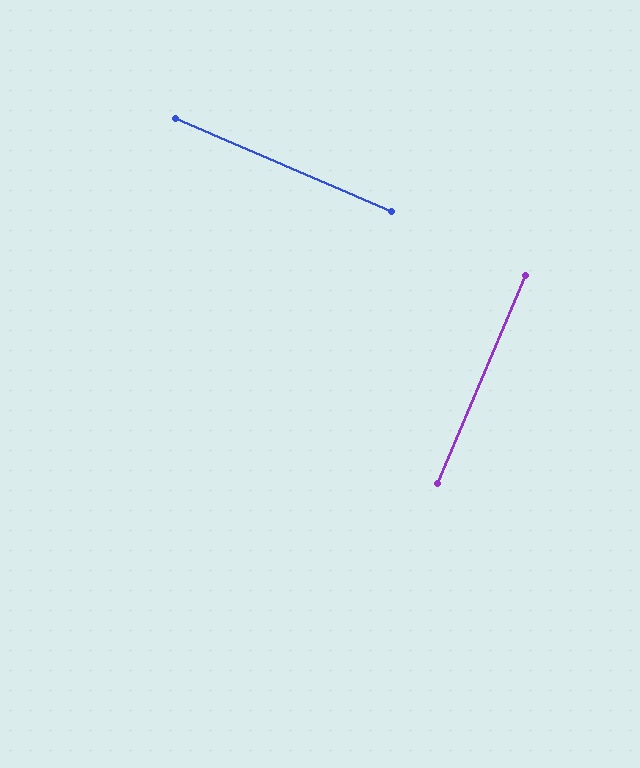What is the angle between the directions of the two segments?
Approximately 89 degrees.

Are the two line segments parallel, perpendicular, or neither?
Perpendicular — they meet at approximately 89°.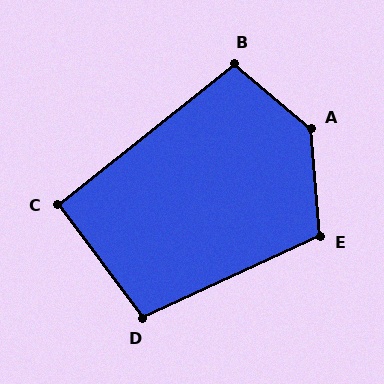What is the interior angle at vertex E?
Approximately 110 degrees (obtuse).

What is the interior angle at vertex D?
Approximately 102 degrees (obtuse).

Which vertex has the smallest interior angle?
C, at approximately 91 degrees.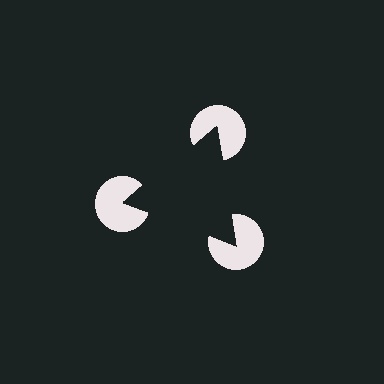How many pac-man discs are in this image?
There are 3 — one at each vertex of the illusory triangle.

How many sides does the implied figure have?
3 sides.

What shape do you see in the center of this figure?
An illusory triangle — its edges are inferred from the aligned wedge cuts in the pac-man discs, not physically drawn.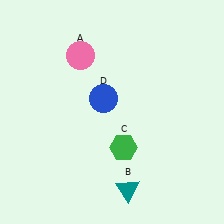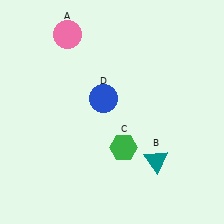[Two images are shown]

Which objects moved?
The objects that moved are: the pink circle (A), the teal triangle (B).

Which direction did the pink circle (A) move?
The pink circle (A) moved up.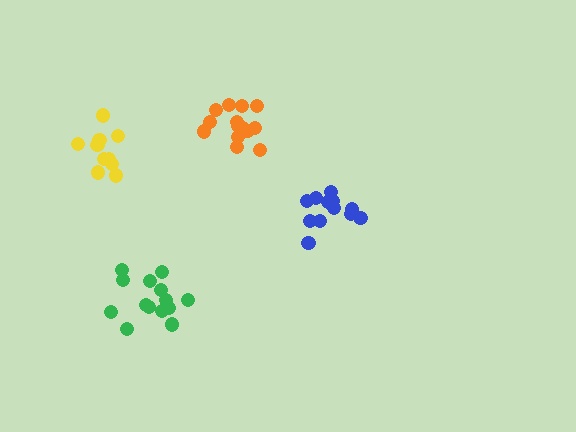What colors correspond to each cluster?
The clusters are colored: orange, green, yellow, blue.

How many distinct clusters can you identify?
There are 4 distinct clusters.